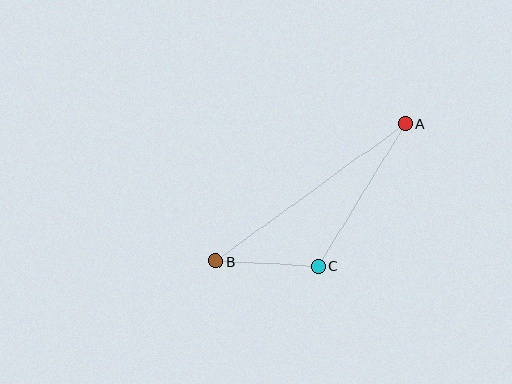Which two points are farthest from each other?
Points A and B are farthest from each other.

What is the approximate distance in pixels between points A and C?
The distance between A and C is approximately 167 pixels.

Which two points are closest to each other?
Points B and C are closest to each other.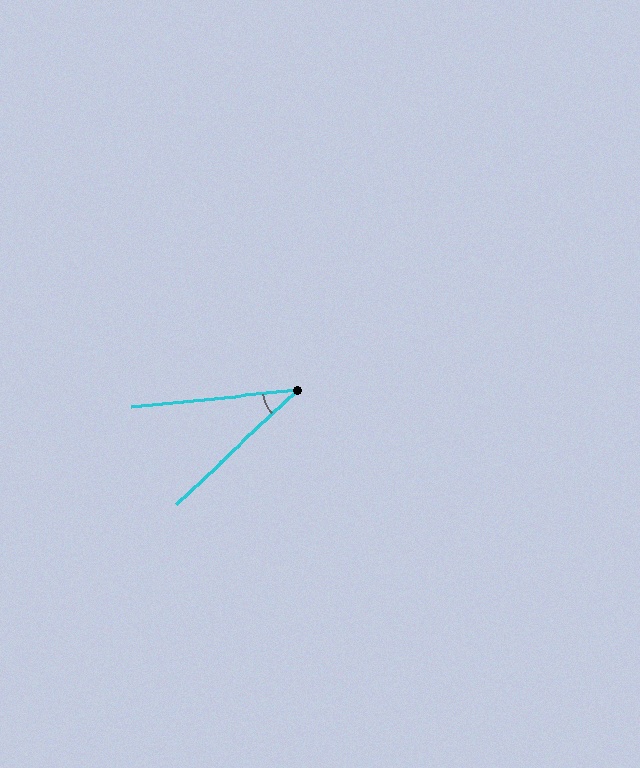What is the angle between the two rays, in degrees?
Approximately 38 degrees.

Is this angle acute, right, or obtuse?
It is acute.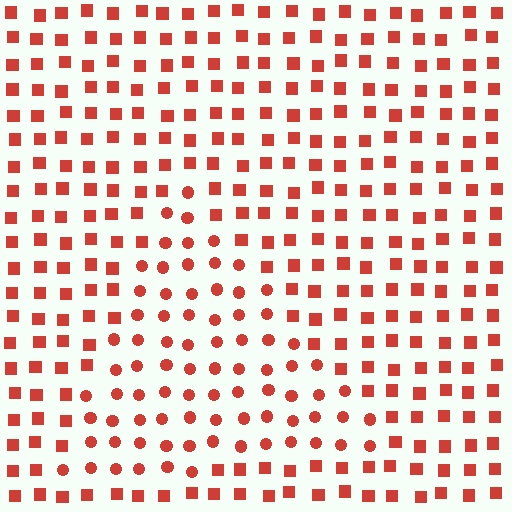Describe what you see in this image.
The image is filled with small red elements arranged in a uniform grid. A triangle-shaped region contains circles, while the surrounding area contains squares. The boundary is defined purely by the change in element shape.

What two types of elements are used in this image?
The image uses circles inside the triangle region and squares outside it.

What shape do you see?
I see a triangle.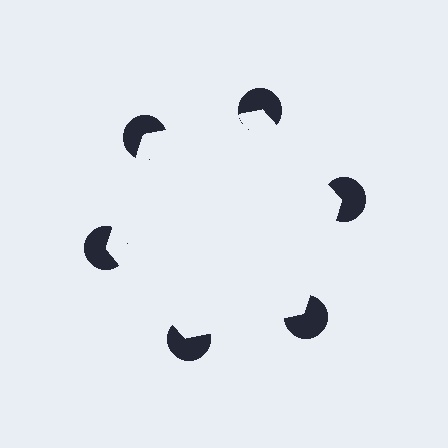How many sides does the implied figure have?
6 sides.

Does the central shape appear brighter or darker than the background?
It typically appears slightly brighter than the background, even though no actual brightness change is drawn.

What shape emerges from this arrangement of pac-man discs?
An illusory hexagon — its edges are inferred from the aligned wedge cuts in the pac-man discs, not physically drawn.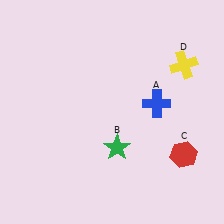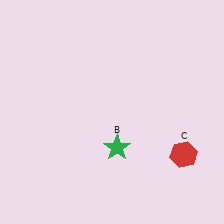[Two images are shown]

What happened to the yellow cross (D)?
The yellow cross (D) was removed in Image 2. It was in the top-right area of Image 1.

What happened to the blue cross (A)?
The blue cross (A) was removed in Image 2. It was in the top-right area of Image 1.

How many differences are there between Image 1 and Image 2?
There are 2 differences between the two images.